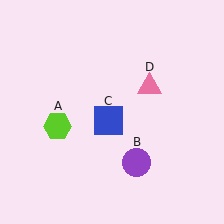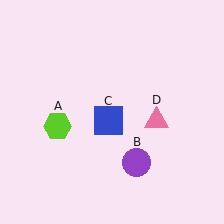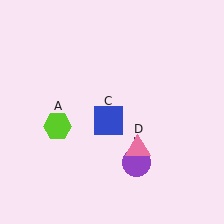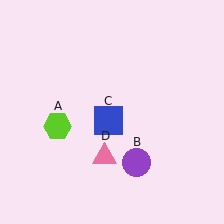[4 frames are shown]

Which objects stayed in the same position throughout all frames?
Lime hexagon (object A) and purple circle (object B) and blue square (object C) remained stationary.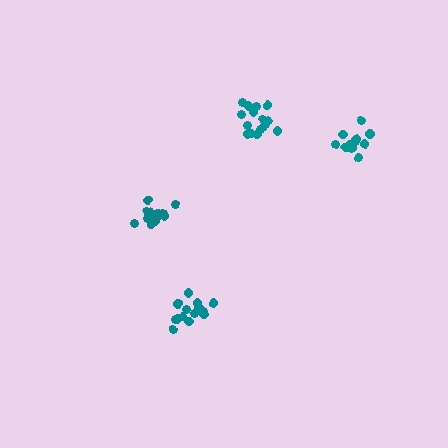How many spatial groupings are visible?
There are 4 spatial groupings.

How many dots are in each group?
Group 1: 16 dots, Group 2: 13 dots, Group 3: 16 dots, Group 4: 14 dots (59 total).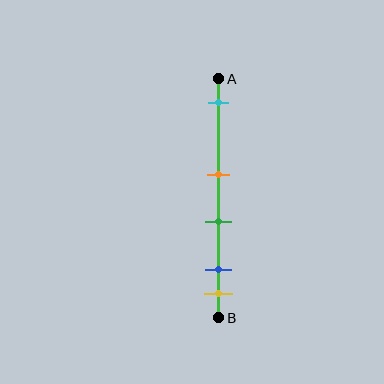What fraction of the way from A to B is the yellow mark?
The yellow mark is approximately 90% (0.9) of the way from A to B.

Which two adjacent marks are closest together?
The blue and yellow marks are the closest adjacent pair.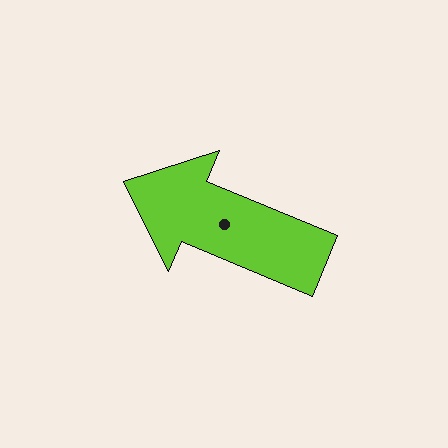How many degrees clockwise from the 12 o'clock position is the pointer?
Approximately 293 degrees.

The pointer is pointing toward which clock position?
Roughly 10 o'clock.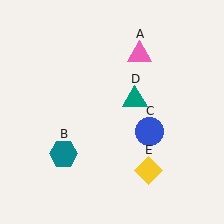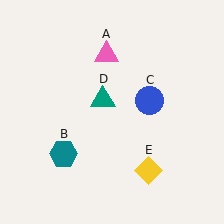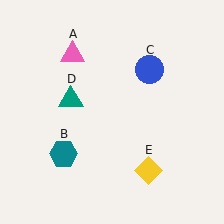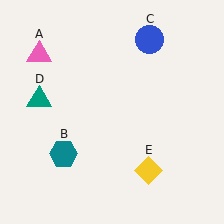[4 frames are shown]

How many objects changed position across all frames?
3 objects changed position: pink triangle (object A), blue circle (object C), teal triangle (object D).